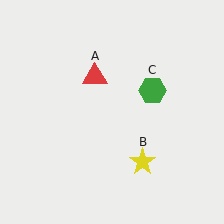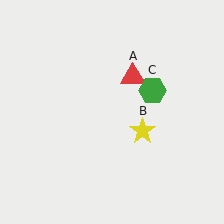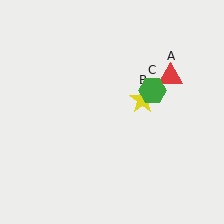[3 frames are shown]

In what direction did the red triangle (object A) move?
The red triangle (object A) moved right.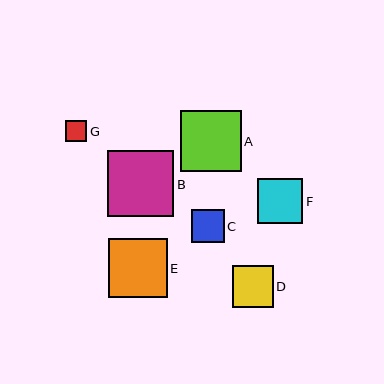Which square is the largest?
Square B is the largest with a size of approximately 66 pixels.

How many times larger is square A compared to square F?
Square A is approximately 1.4 times the size of square F.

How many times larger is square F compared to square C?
Square F is approximately 1.4 times the size of square C.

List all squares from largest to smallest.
From largest to smallest: B, A, E, F, D, C, G.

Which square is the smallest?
Square G is the smallest with a size of approximately 21 pixels.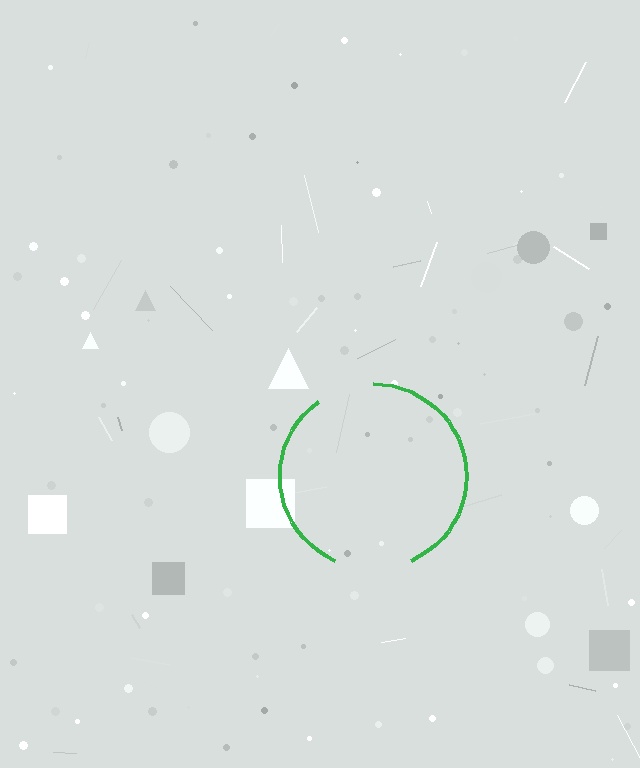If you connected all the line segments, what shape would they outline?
They would outline a circle.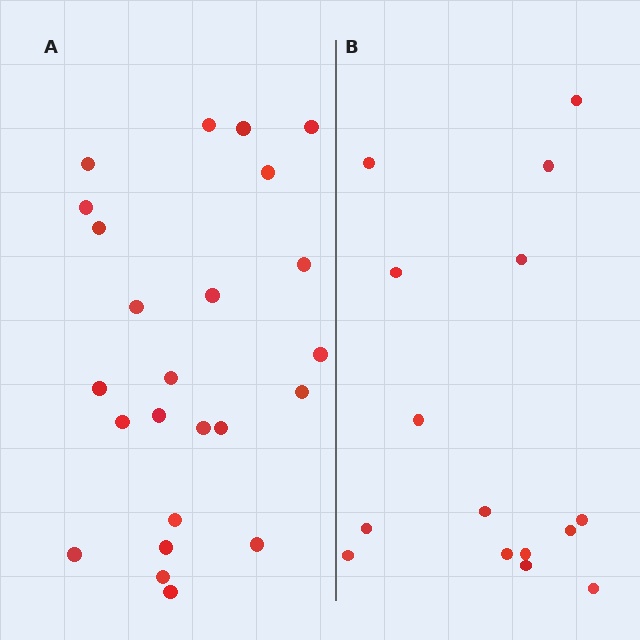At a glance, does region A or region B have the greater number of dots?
Region A (the left region) has more dots.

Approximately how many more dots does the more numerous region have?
Region A has roughly 8 or so more dots than region B.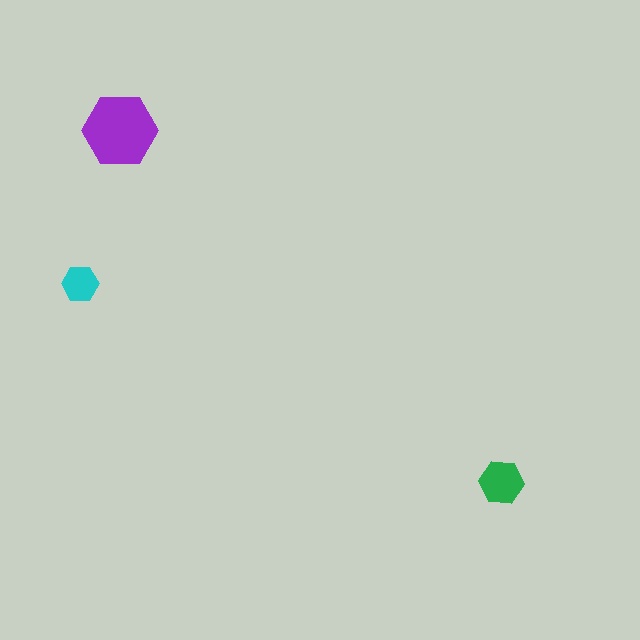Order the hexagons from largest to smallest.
the purple one, the green one, the cyan one.